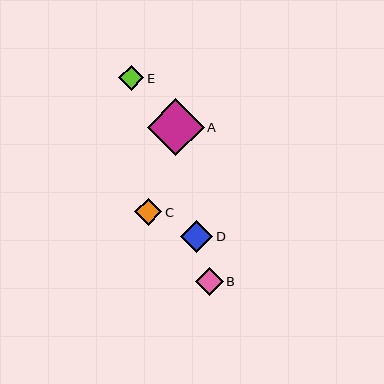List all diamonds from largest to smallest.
From largest to smallest: A, D, B, C, E.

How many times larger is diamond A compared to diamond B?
Diamond A is approximately 2.0 times the size of diamond B.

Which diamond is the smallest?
Diamond E is the smallest with a size of approximately 26 pixels.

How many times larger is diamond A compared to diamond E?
Diamond A is approximately 2.2 times the size of diamond E.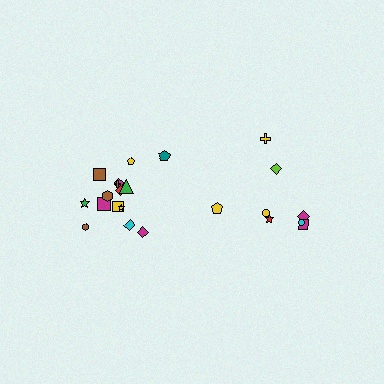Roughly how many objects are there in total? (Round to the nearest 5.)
Roughly 25 objects in total.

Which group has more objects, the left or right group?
The left group.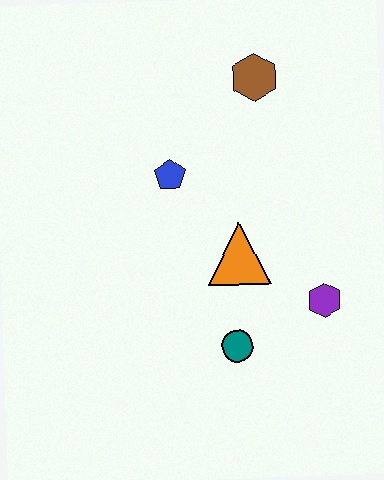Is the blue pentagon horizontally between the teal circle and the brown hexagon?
No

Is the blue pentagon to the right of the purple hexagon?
No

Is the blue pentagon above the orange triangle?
Yes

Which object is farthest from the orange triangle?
The brown hexagon is farthest from the orange triangle.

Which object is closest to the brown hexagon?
The blue pentagon is closest to the brown hexagon.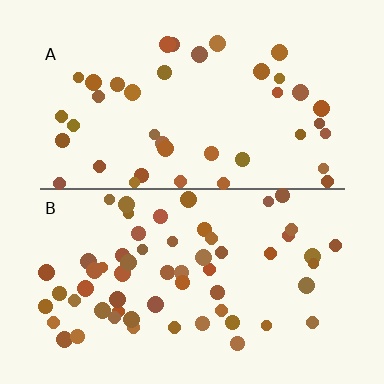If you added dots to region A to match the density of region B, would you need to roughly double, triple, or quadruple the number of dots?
Approximately double.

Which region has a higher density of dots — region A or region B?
B (the bottom).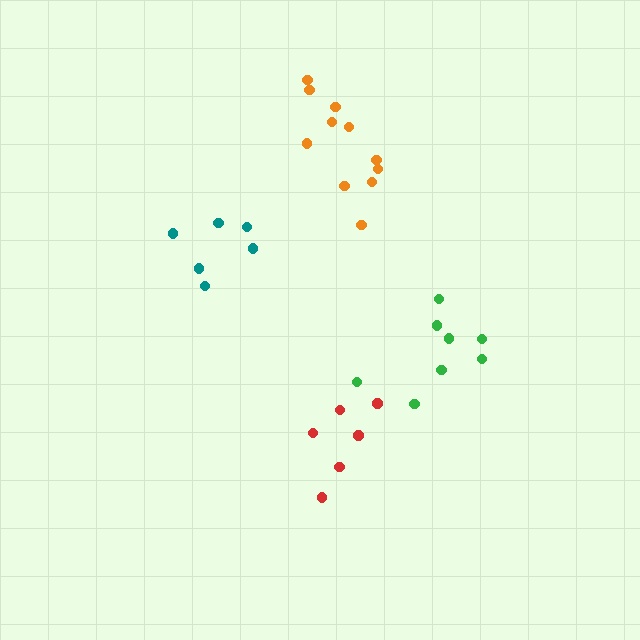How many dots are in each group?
Group 1: 6 dots, Group 2: 11 dots, Group 3: 6 dots, Group 4: 8 dots (31 total).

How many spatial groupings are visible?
There are 4 spatial groupings.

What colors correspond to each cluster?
The clusters are colored: red, orange, teal, green.